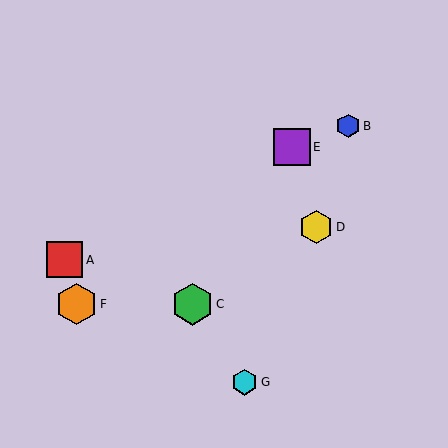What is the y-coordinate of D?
Object D is at y≈227.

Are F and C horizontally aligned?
Yes, both are at y≈304.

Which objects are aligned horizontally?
Objects C, F are aligned horizontally.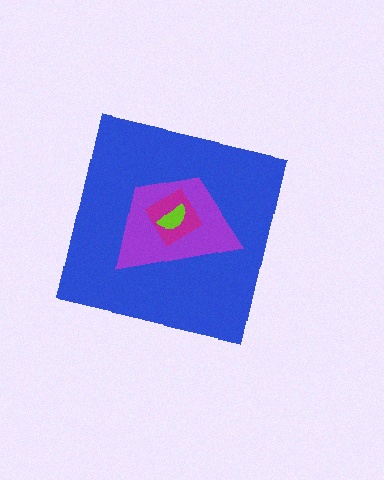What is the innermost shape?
The lime semicircle.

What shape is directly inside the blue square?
The purple trapezoid.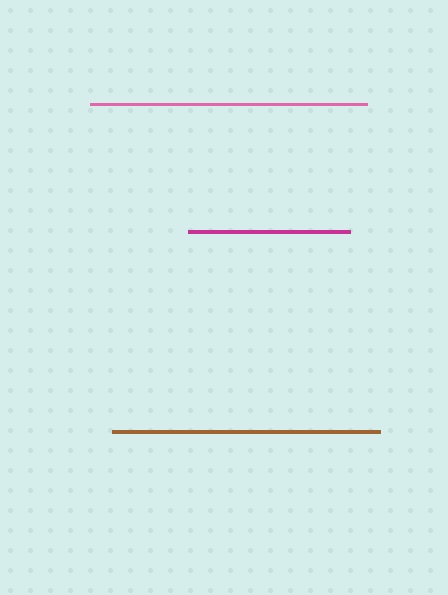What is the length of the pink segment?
The pink segment is approximately 278 pixels long.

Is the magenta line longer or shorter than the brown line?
The brown line is longer than the magenta line.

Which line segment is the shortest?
The magenta line is the shortest at approximately 162 pixels.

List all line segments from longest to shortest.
From longest to shortest: pink, brown, magenta.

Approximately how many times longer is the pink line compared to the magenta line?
The pink line is approximately 1.7 times the length of the magenta line.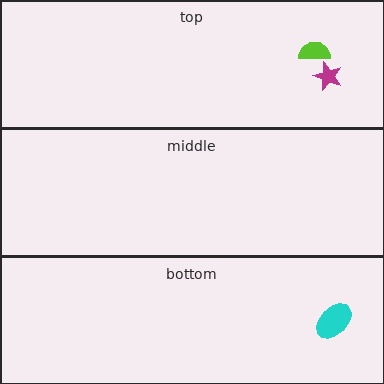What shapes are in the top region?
The magenta star, the lime semicircle.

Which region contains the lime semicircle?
The top region.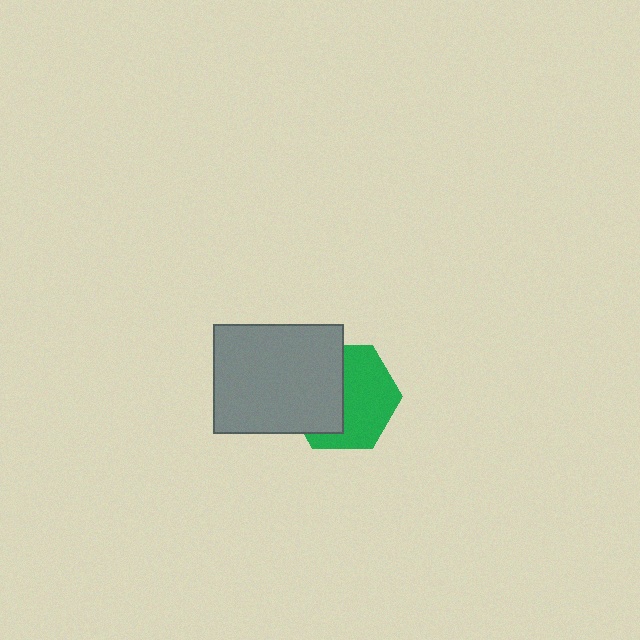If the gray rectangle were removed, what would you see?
You would see the complete green hexagon.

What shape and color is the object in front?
The object in front is a gray rectangle.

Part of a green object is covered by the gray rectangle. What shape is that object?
It is a hexagon.